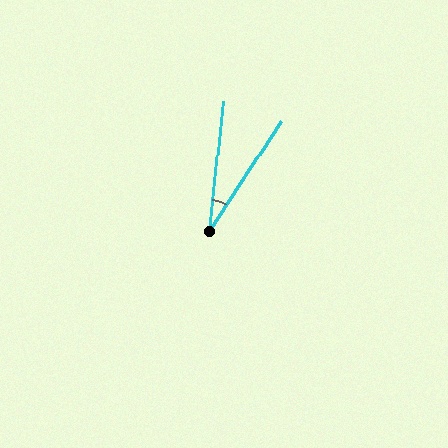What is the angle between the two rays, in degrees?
Approximately 27 degrees.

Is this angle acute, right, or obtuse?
It is acute.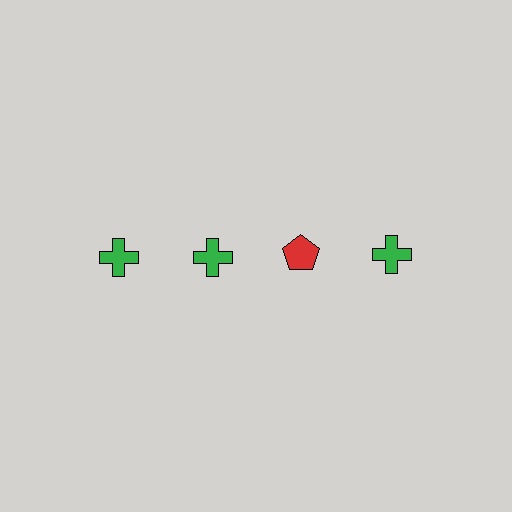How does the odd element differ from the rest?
It differs in both color (red instead of green) and shape (pentagon instead of cross).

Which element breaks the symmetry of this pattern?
The red pentagon in the top row, center column breaks the symmetry. All other shapes are green crosses.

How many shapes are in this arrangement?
There are 4 shapes arranged in a grid pattern.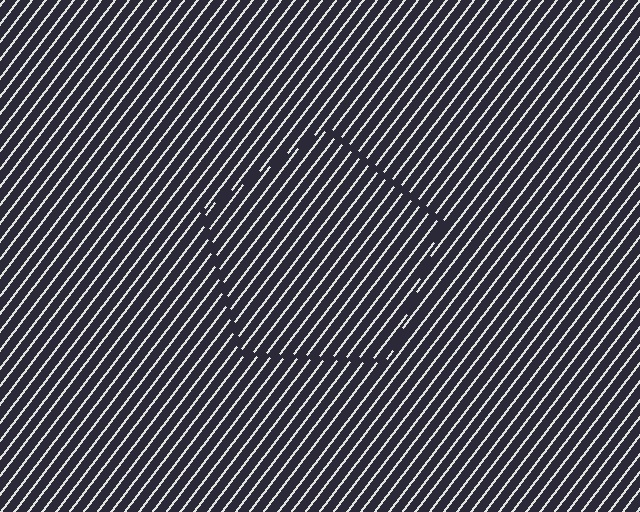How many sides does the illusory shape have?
5 sides — the line-ends trace a pentagon.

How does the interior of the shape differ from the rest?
The interior of the shape contains the same grating, shifted by half a period — the contour is defined by the phase discontinuity where line-ends from the inner and outer gratings abut.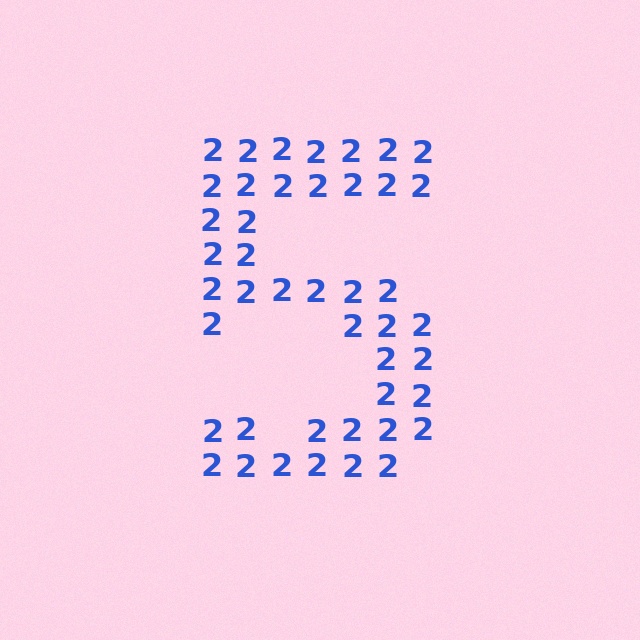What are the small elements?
The small elements are digit 2's.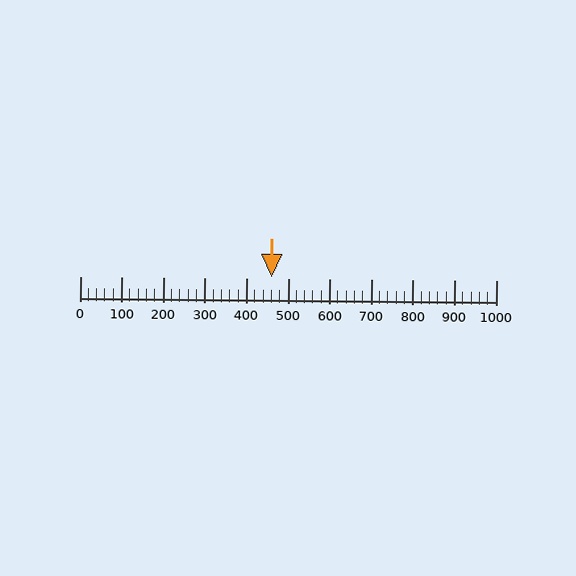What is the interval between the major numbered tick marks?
The major tick marks are spaced 100 units apart.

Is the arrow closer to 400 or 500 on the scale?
The arrow is closer to 500.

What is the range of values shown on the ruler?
The ruler shows values from 0 to 1000.